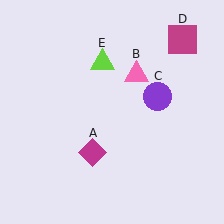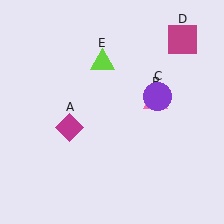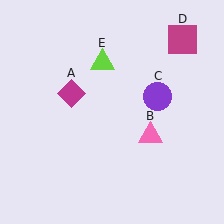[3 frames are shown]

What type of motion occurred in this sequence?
The magenta diamond (object A), pink triangle (object B) rotated clockwise around the center of the scene.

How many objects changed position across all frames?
2 objects changed position: magenta diamond (object A), pink triangle (object B).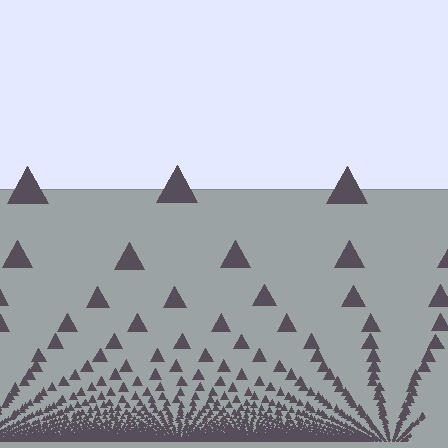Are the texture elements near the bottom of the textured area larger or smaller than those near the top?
Smaller. The gradient is inverted — elements near the bottom are smaller and denser.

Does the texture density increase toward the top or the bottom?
Density increases toward the bottom.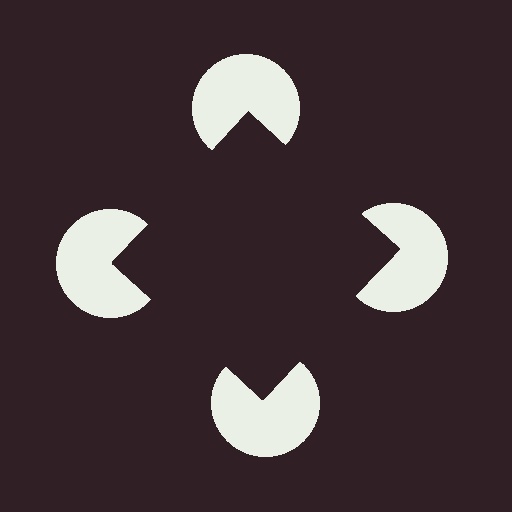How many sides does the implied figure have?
4 sides.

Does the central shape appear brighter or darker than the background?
It typically appears slightly darker than the background, even though no actual brightness change is drawn.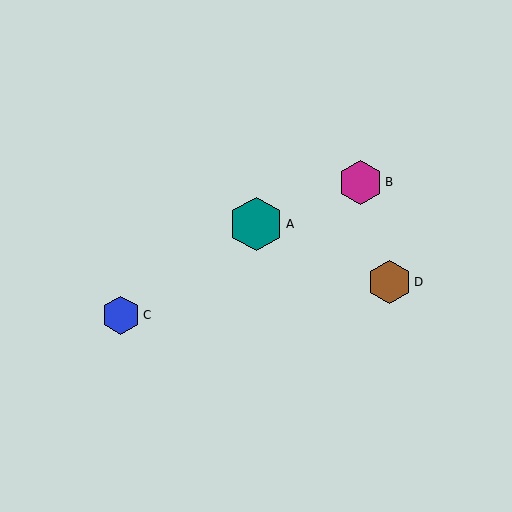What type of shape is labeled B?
Shape B is a magenta hexagon.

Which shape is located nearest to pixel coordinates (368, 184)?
The magenta hexagon (labeled B) at (360, 182) is nearest to that location.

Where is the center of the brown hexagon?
The center of the brown hexagon is at (389, 282).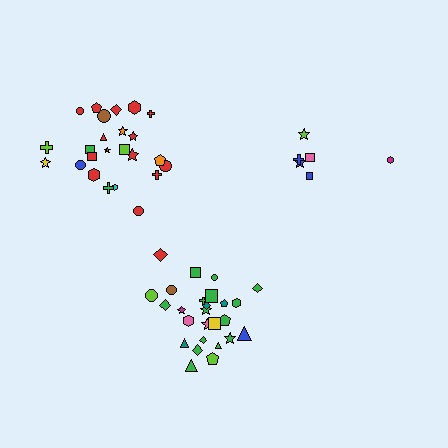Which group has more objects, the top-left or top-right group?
The top-left group.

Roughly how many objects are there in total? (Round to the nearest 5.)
Roughly 55 objects in total.